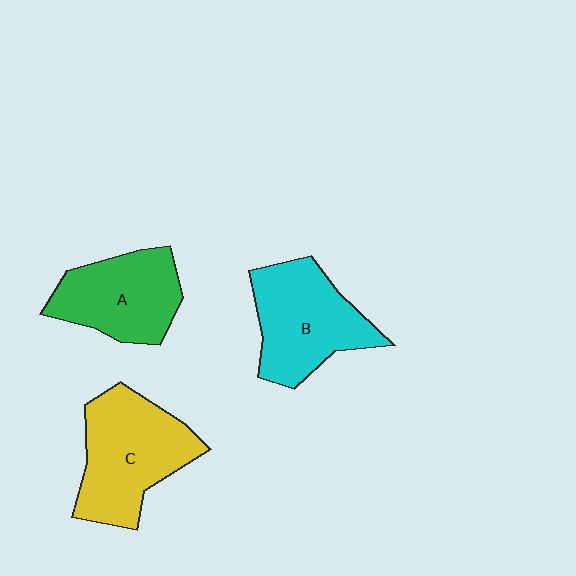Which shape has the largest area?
Shape C (yellow).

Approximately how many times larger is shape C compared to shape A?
Approximately 1.2 times.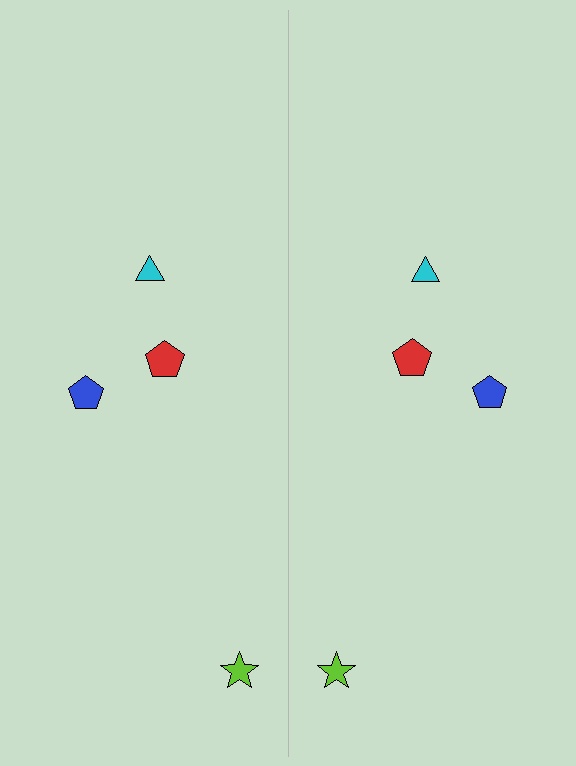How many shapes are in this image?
There are 8 shapes in this image.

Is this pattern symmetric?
Yes, this pattern has bilateral (reflection) symmetry.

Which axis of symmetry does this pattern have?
The pattern has a vertical axis of symmetry running through the center of the image.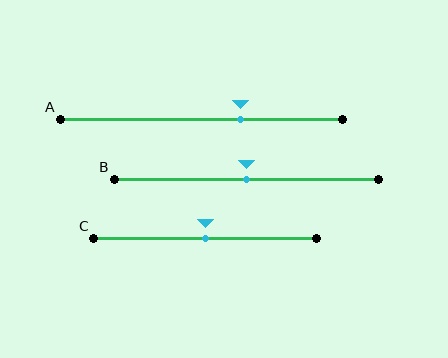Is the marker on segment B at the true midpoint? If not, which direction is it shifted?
Yes, the marker on segment B is at the true midpoint.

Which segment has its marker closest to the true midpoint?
Segment B has its marker closest to the true midpoint.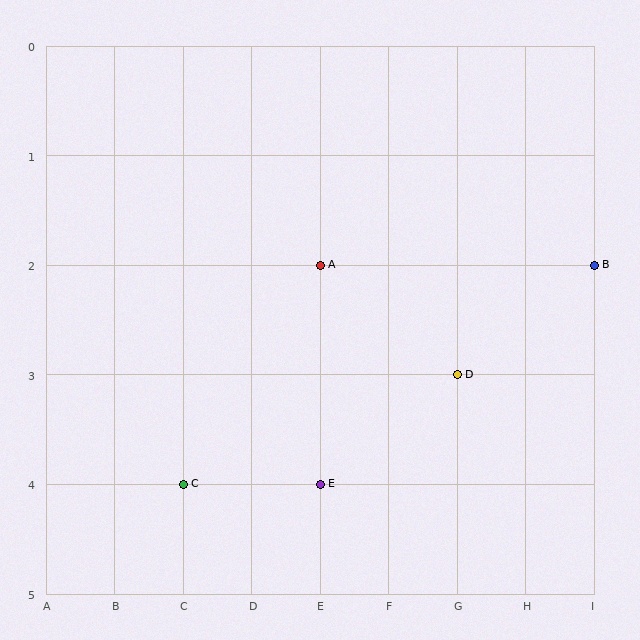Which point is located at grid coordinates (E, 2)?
Point A is at (E, 2).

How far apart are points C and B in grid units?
Points C and B are 6 columns and 2 rows apart (about 6.3 grid units diagonally).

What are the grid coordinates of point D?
Point D is at grid coordinates (G, 3).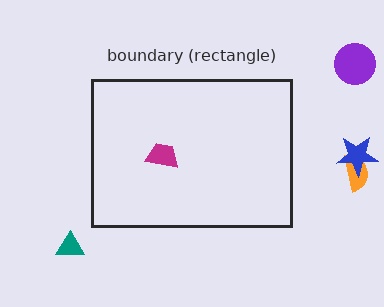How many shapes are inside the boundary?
1 inside, 4 outside.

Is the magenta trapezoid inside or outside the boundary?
Inside.